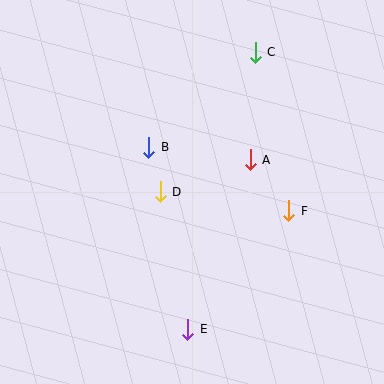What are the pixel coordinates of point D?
Point D is at (160, 192).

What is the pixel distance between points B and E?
The distance between B and E is 186 pixels.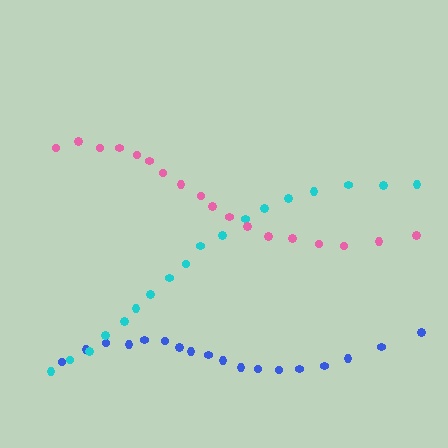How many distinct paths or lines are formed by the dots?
There are 3 distinct paths.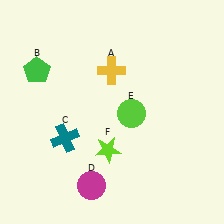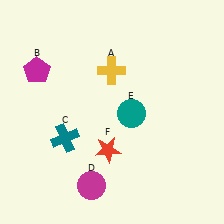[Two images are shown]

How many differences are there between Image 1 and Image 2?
There are 3 differences between the two images.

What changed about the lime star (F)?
In Image 1, F is lime. In Image 2, it changed to red.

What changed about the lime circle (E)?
In Image 1, E is lime. In Image 2, it changed to teal.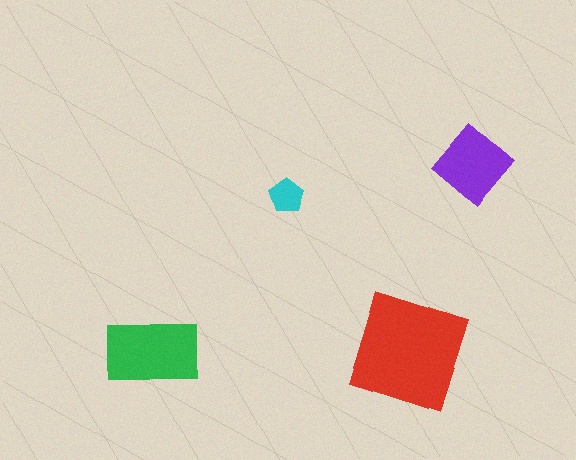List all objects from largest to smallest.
The red square, the green rectangle, the purple diamond, the cyan pentagon.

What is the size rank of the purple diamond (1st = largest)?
3rd.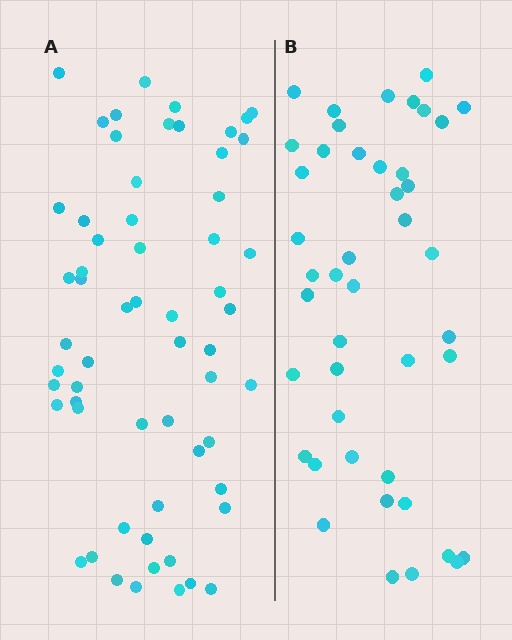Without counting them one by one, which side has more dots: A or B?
Region A (the left region) has more dots.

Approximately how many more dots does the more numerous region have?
Region A has approximately 15 more dots than region B.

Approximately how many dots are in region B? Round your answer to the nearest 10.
About 40 dots. (The exact count is 44, which rounds to 40.)